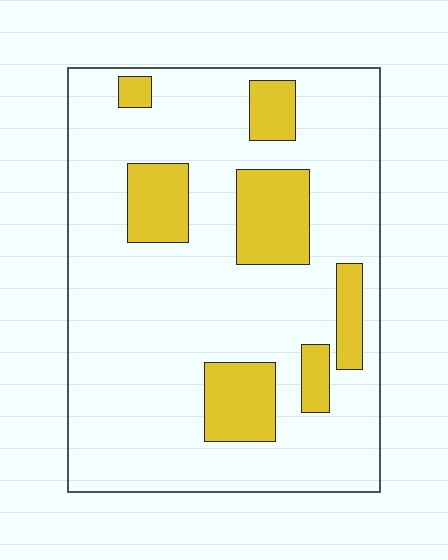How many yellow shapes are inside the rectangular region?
7.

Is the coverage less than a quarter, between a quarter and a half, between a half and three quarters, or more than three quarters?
Less than a quarter.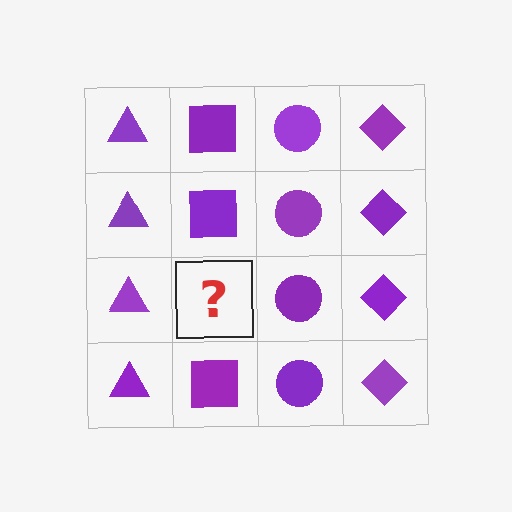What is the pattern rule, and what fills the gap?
The rule is that each column has a consistent shape. The gap should be filled with a purple square.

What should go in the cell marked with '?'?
The missing cell should contain a purple square.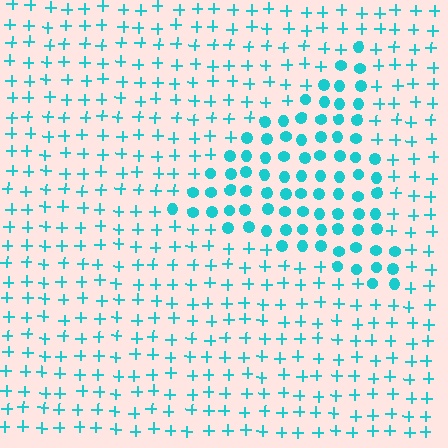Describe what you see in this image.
The image is filled with small cyan elements arranged in a uniform grid. A triangle-shaped region contains circles, while the surrounding area contains plus signs. The boundary is defined purely by the change in element shape.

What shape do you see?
I see a triangle.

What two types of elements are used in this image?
The image uses circles inside the triangle region and plus signs outside it.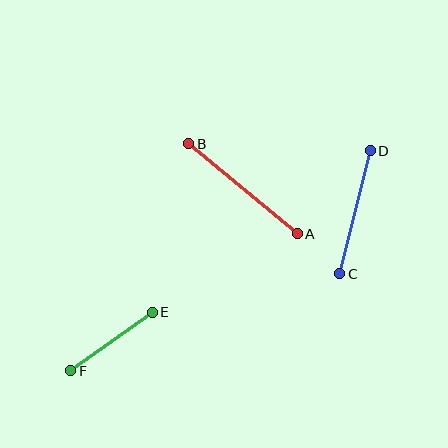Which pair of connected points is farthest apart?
Points A and B are farthest apart.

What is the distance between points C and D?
The distance is approximately 127 pixels.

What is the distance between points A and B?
The distance is approximately 141 pixels.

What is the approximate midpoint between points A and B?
The midpoint is at approximately (243, 189) pixels.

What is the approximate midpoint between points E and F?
The midpoint is at approximately (111, 342) pixels.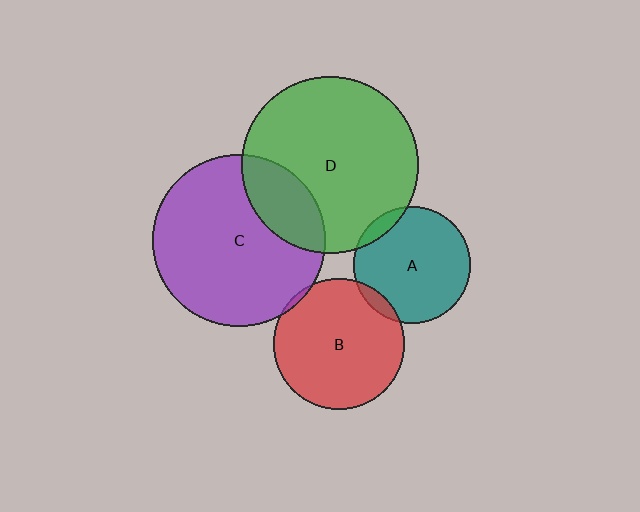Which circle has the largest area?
Circle D (green).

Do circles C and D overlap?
Yes.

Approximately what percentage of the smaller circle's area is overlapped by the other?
Approximately 20%.